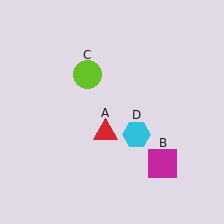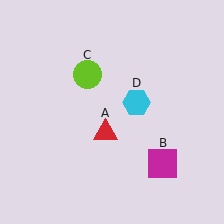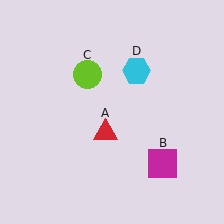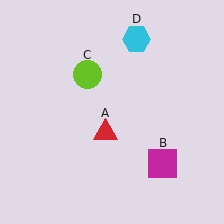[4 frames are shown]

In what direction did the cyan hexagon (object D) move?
The cyan hexagon (object D) moved up.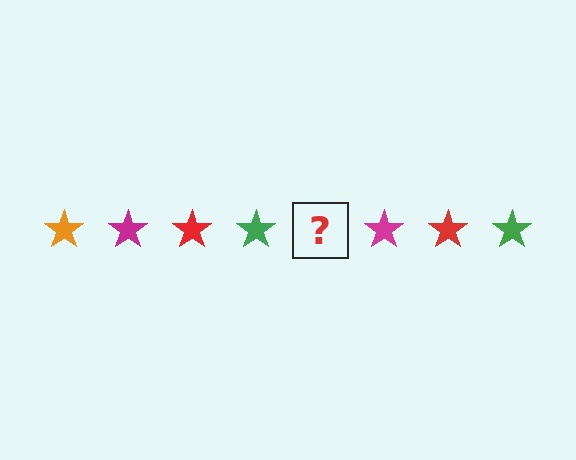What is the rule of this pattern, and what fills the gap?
The rule is that the pattern cycles through orange, magenta, red, green stars. The gap should be filled with an orange star.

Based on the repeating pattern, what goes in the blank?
The blank should be an orange star.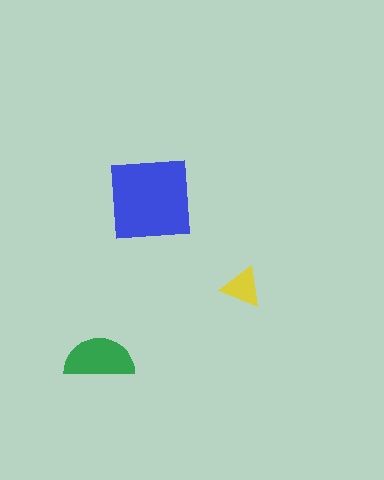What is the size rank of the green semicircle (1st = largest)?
2nd.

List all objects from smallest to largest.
The yellow triangle, the green semicircle, the blue square.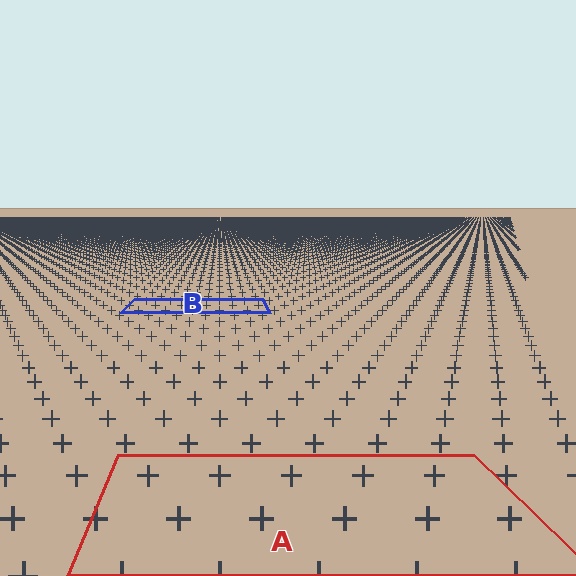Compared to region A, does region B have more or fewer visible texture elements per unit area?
Region B has more texture elements per unit area — they are packed more densely because it is farther away.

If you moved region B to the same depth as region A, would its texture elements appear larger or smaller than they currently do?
They would appear larger. At a closer depth, the same texture elements are projected at a bigger on-screen size.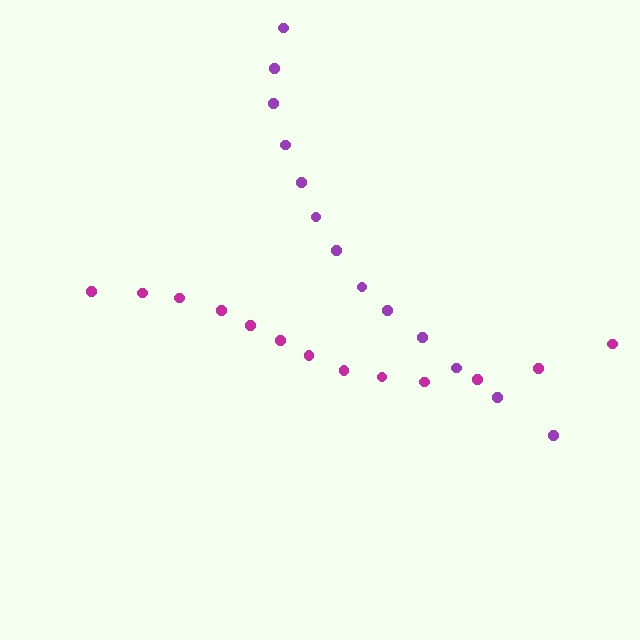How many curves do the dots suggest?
There are 2 distinct paths.